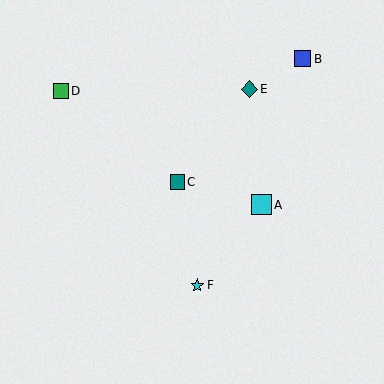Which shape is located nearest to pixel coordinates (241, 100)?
The teal diamond (labeled E) at (249, 89) is nearest to that location.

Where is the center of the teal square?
The center of the teal square is at (177, 182).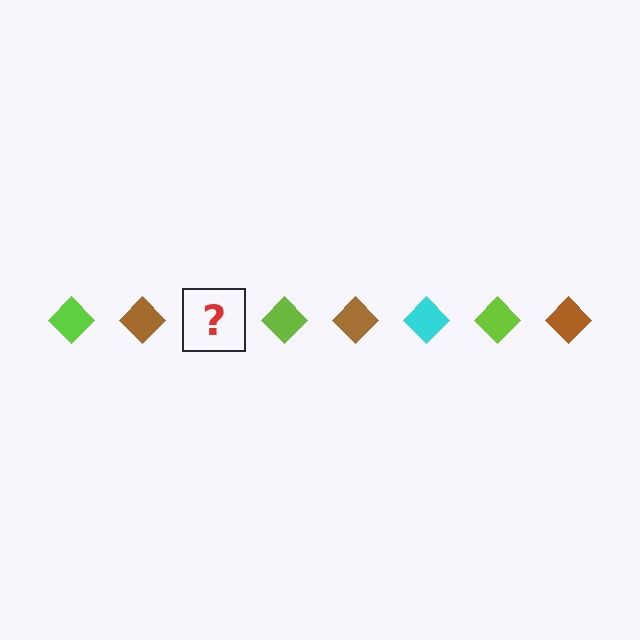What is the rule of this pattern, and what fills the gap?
The rule is that the pattern cycles through lime, brown, cyan diamonds. The gap should be filled with a cyan diamond.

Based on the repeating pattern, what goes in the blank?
The blank should be a cyan diamond.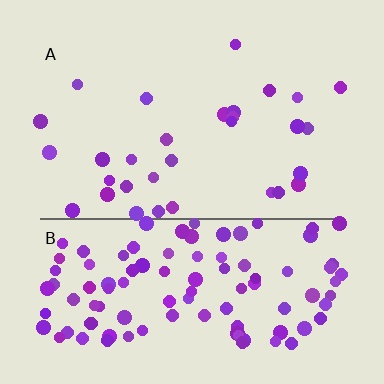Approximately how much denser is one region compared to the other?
Approximately 3.6× — region B over region A.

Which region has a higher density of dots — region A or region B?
B (the bottom).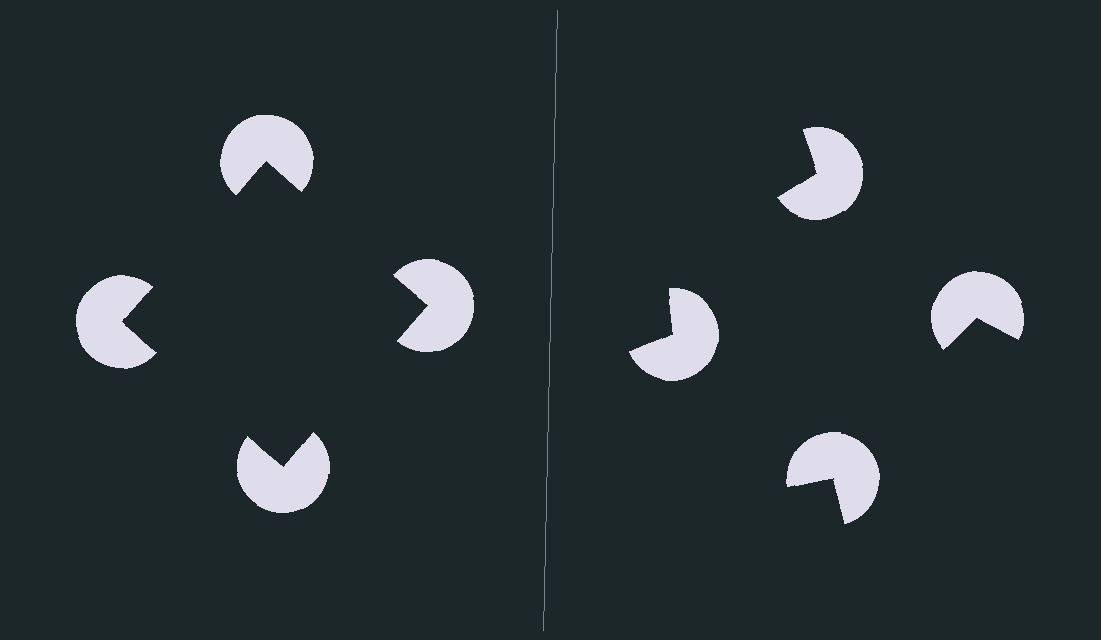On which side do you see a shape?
An illusory square appears on the left side. On the right side the wedge cuts are rotated, so no coherent shape forms.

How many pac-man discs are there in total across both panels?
8 — 4 on each side.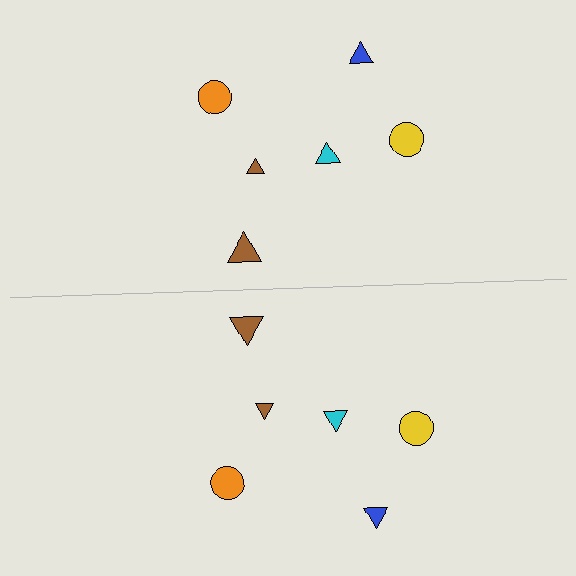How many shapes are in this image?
There are 12 shapes in this image.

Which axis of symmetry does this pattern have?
The pattern has a horizontal axis of symmetry running through the center of the image.